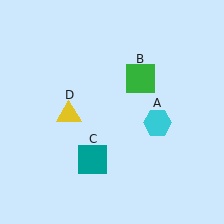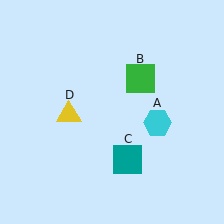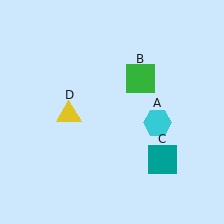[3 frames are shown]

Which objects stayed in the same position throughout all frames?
Cyan hexagon (object A) and green square (object B) and yellow triangle (object D) remained stationary.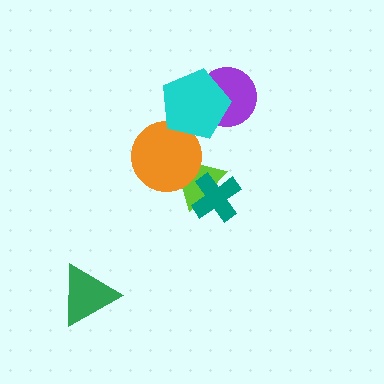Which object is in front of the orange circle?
The cyan pentagon is in front of the orange circle.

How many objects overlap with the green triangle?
0 objects overlap with the green triangle.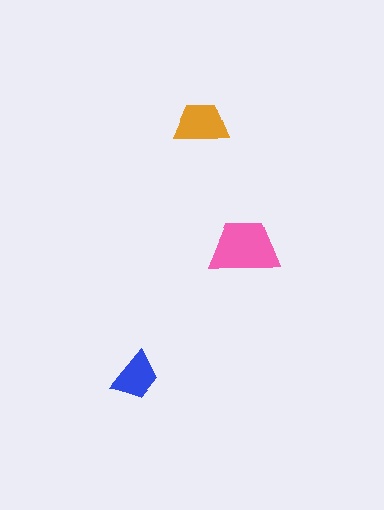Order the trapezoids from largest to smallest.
the pink one, the orange one, the blue one.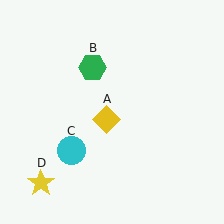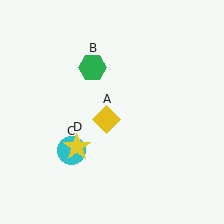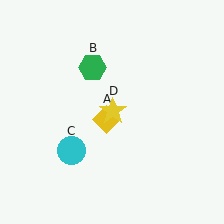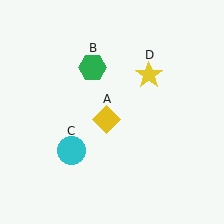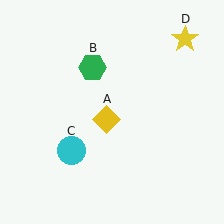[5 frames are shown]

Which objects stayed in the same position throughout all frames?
Yellow diamond (object A) and green hexagon (object B) and cyan circle (object C) remained stationary.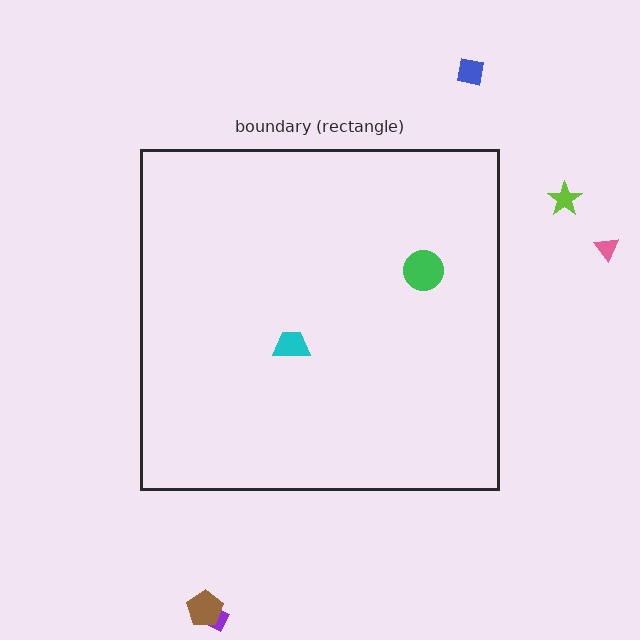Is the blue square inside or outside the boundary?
Outside.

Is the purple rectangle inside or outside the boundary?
Outside.